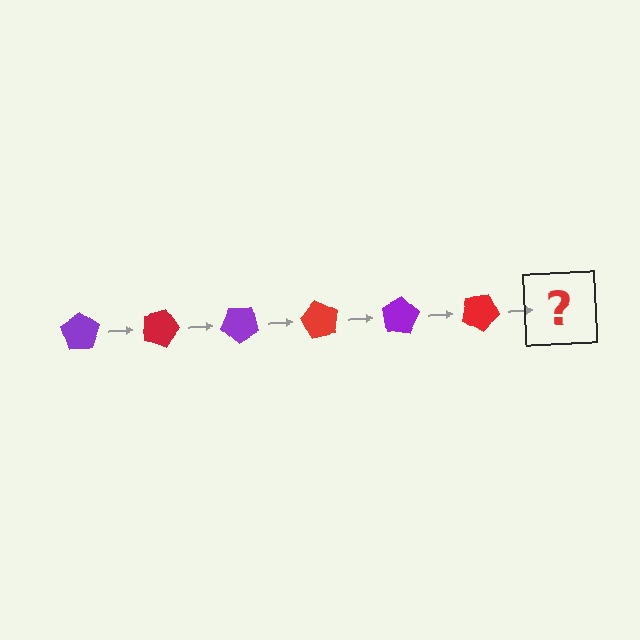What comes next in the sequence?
The next element should be a purple pentagon, rotated 120 degrees from the start.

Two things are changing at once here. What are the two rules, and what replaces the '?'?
The two rules are that it rotates 20 degrees each step and the color cycles through purple and red. The '?' should be a purple pentagon, rotated 120 degrees from the start.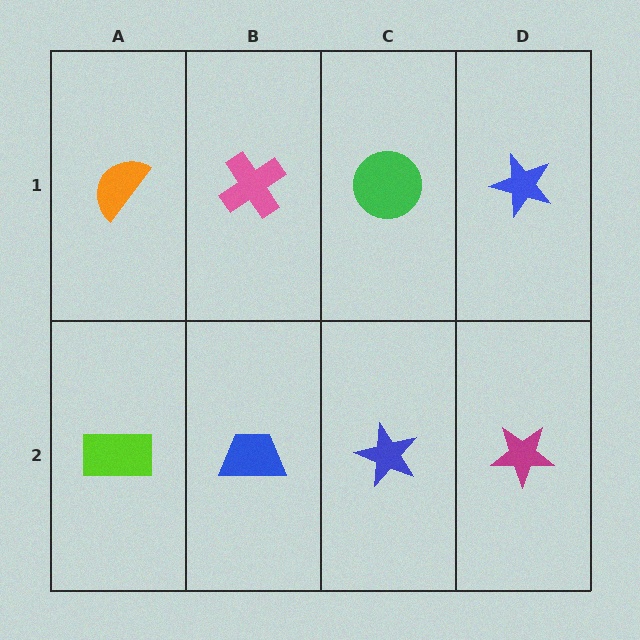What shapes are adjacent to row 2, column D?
A blue star (row 1, column D), a blue star (row 2, column C).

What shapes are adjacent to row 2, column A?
An orange semicircle (row 1, column A), a blue trapezoid (row 2, column B).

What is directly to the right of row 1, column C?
A blue star.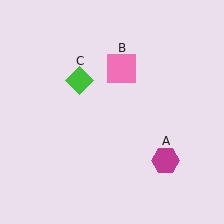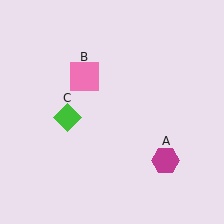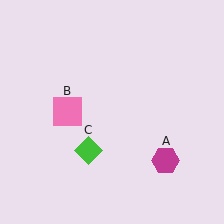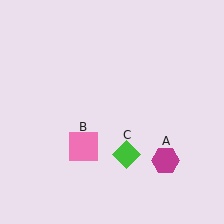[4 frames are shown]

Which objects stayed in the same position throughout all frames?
Magenta hexagon (object A) remained stationary.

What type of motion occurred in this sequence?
The pink square (object B), green diamond (object C) rotated counterclockwise around the center of the scene.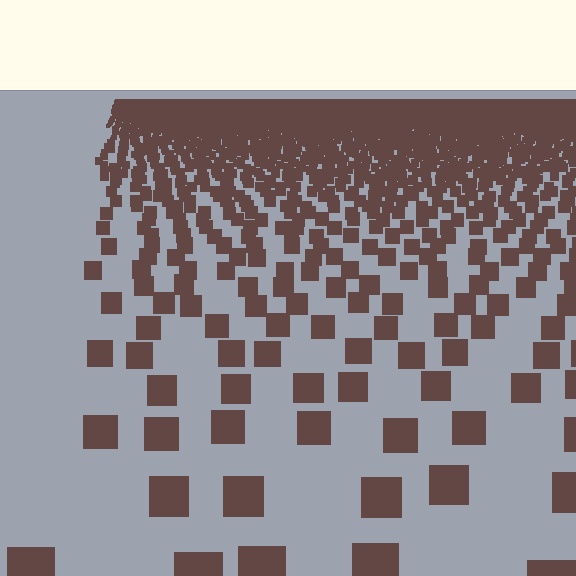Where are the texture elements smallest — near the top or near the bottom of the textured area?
Near the top.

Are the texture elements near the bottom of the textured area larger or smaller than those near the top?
Larger. Near the bottom, elements are closer to the viewer and appear at a bigger on-screen size.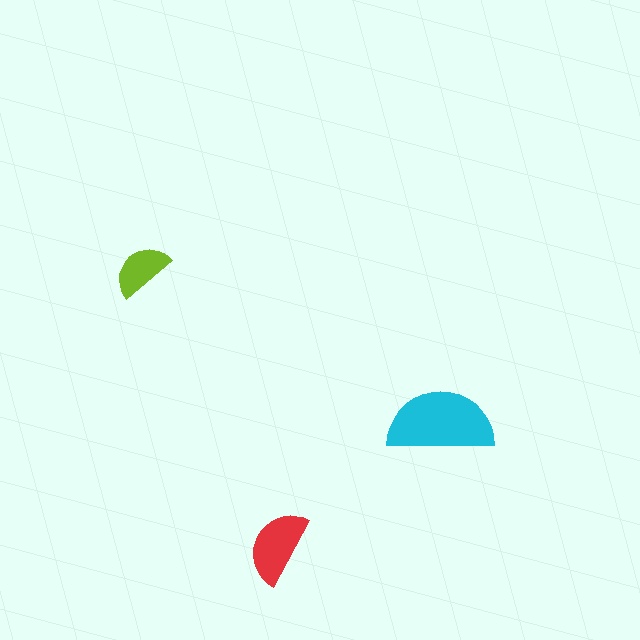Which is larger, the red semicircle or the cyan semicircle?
The cyan one.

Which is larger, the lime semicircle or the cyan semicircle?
The cyan one.